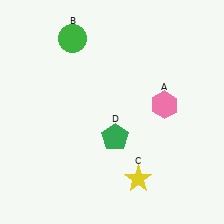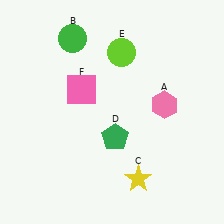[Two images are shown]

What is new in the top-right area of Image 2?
A lime circle (E) was added in the top-right area of Image 2.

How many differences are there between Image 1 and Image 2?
There are 2 differences between the two images.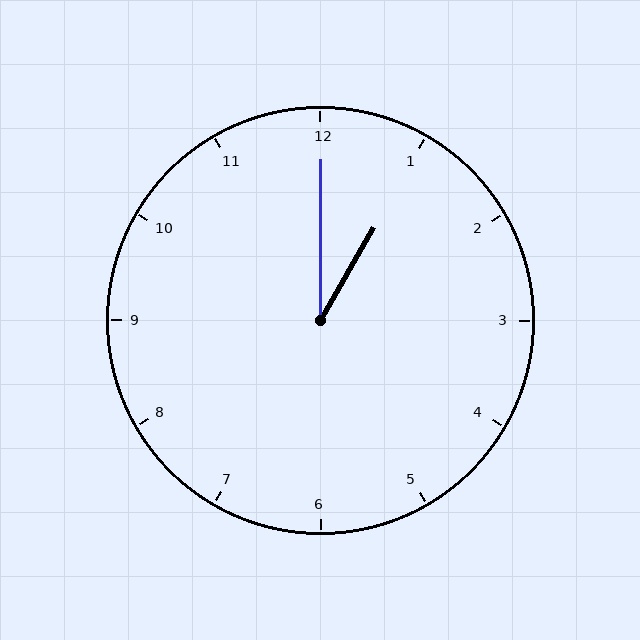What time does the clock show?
1:00.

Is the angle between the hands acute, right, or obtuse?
It is acute.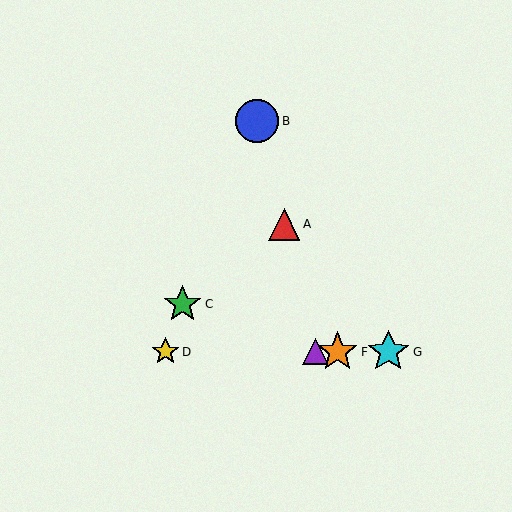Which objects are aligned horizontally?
Objects D, E, F, G are aligned horizontally.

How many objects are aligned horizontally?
4 objects (D, E, F, G) are aligned horizontally.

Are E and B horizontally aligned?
No, E is at y≈352 and B is at y≈121.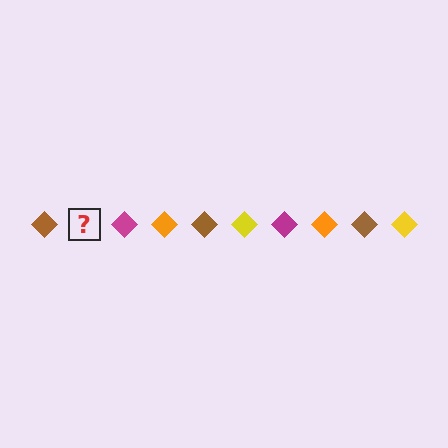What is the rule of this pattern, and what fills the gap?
The rule is that the pattern cycles through brown, yellow, magenta, orange diamonds. The gap should be filled with a yellow diamond.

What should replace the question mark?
The question mark should be replaced with a yellow diamond.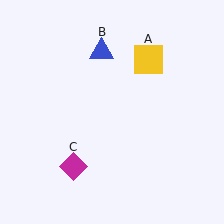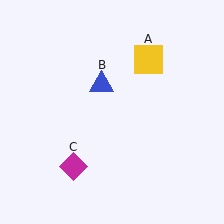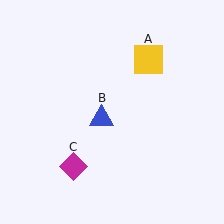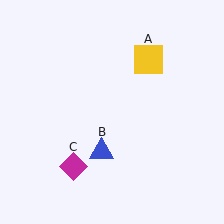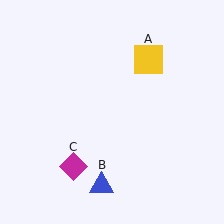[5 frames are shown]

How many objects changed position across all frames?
1 object changed position: blue triangle (object B).